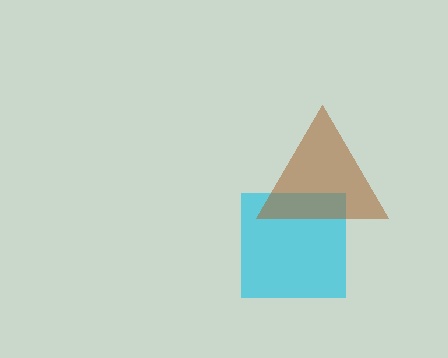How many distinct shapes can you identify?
There are 2 distinct shapes: a cyan square, a brown triangle.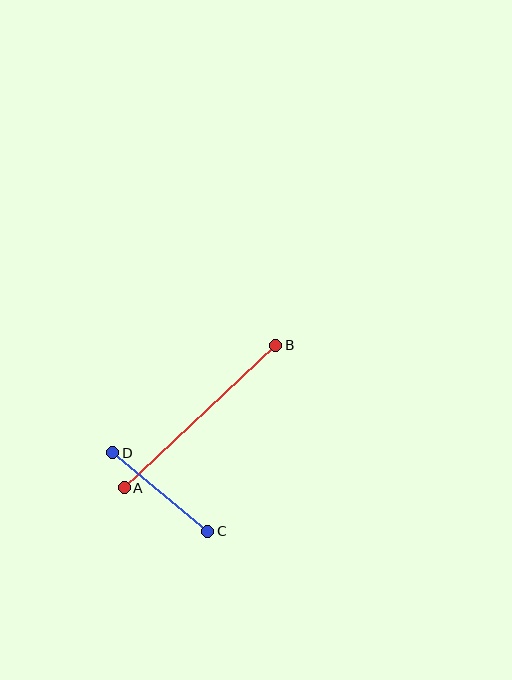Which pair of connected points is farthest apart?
Points A and B are farthest apart.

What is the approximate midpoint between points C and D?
The midpoint is at approximately (160, 492) pixels.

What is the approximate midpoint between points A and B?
The midpoint is at approximately (200, 417) pixels.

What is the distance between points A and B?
The distance is approximately 208 pixels.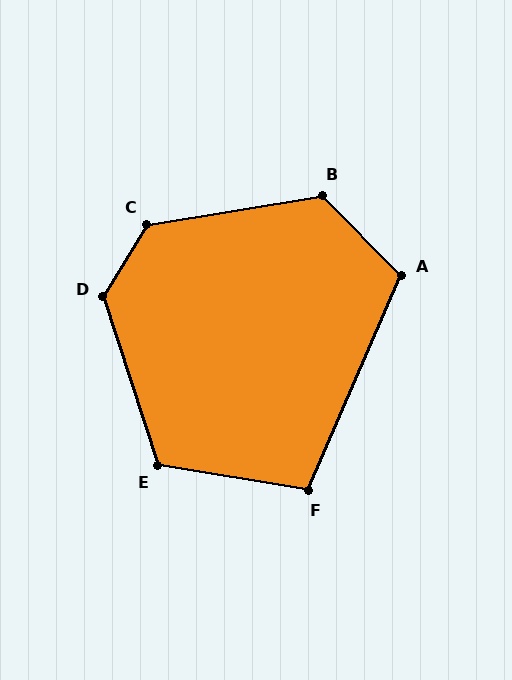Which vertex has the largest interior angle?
D, at approximately 131 degrees.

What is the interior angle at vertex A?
Approximately 112 degrees (obtuse).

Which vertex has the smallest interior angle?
F, at approximately 104 degrees.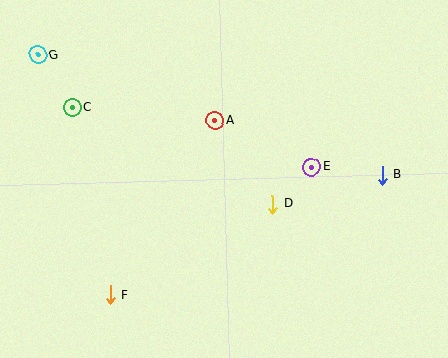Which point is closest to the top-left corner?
Point G is closest to the top-left corner.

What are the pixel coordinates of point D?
Point D is at (273, 204).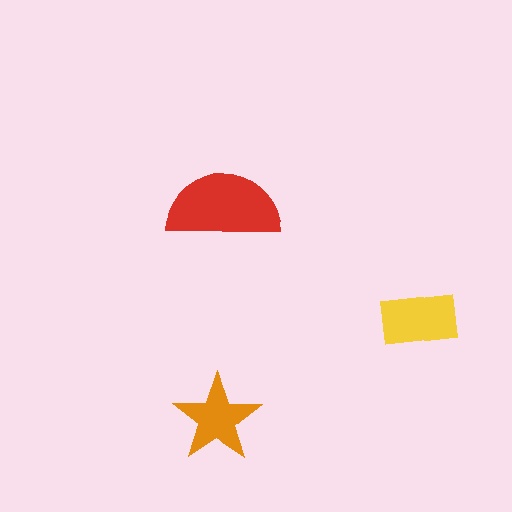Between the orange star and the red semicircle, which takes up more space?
The red semicircle.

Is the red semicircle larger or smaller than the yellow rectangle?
Larger.